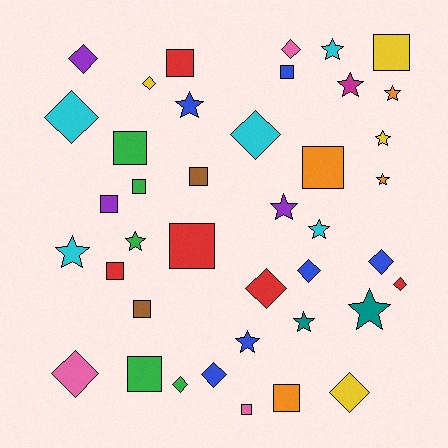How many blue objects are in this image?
There are 6 blue objects.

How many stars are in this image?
There are 13 stars.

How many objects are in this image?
There are 40 objects.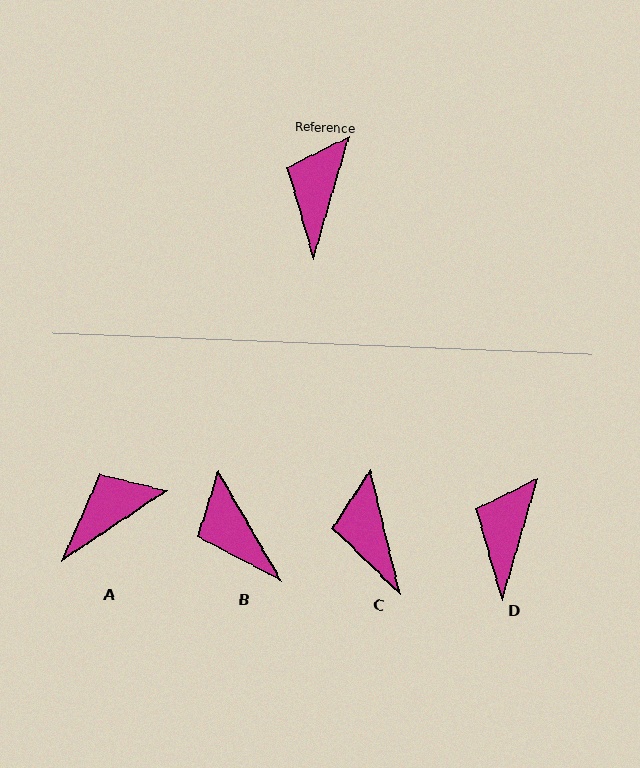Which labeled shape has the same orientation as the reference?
D.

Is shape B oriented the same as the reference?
No, it is off by about 46 degrees.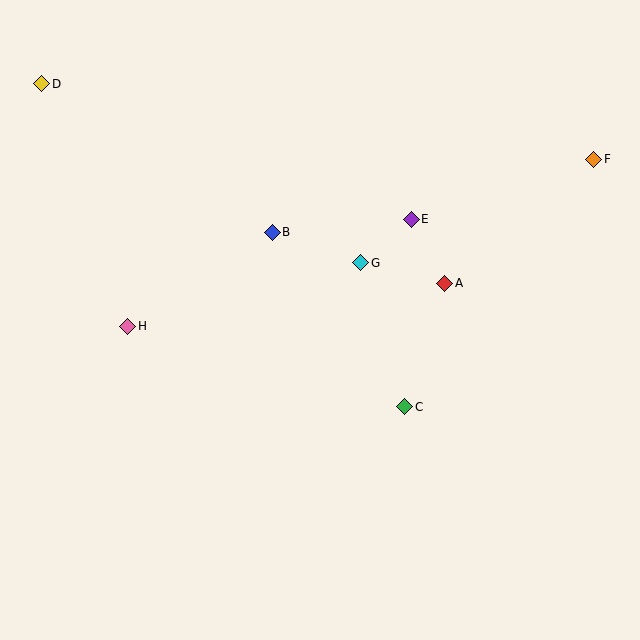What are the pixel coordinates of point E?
Point E is at (411, 219).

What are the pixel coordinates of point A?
Point A is at (445, 283).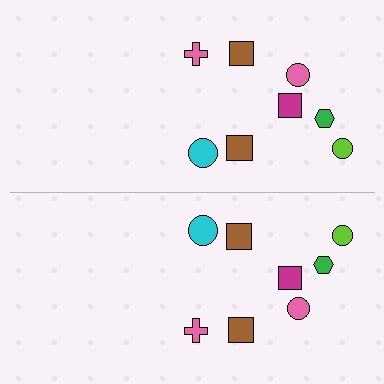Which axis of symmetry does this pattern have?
The pattern has a horizontal axis of symmetry running through the center of the image.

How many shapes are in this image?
There are 16 shapes in this image.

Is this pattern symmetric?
Yes, this pattern has bilateral (reflection) symmetry.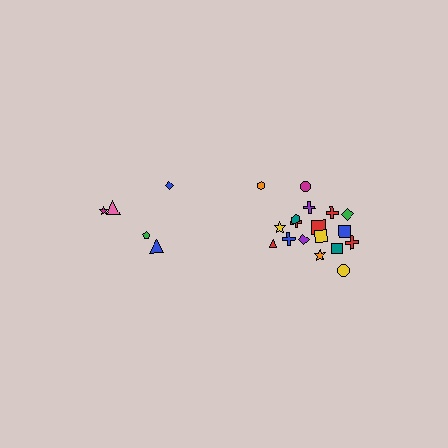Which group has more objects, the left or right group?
The right group.